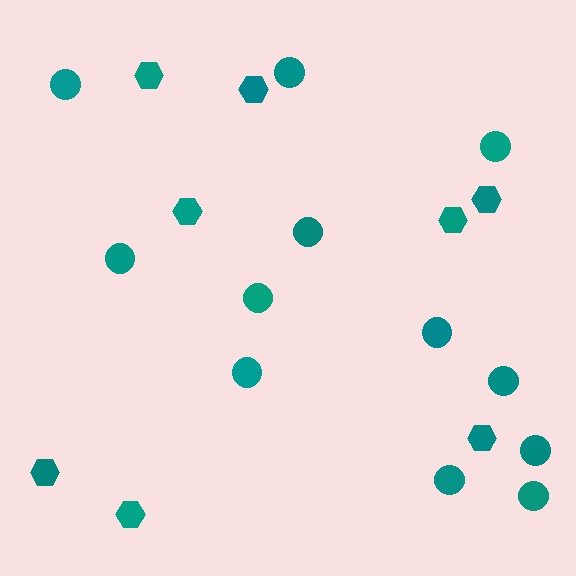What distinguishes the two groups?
There are 2 groups: one group of circles (12) and one group of hexagons (8).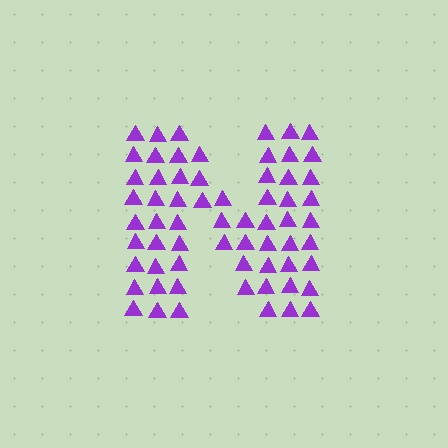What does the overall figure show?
The overall figure shows the letter N.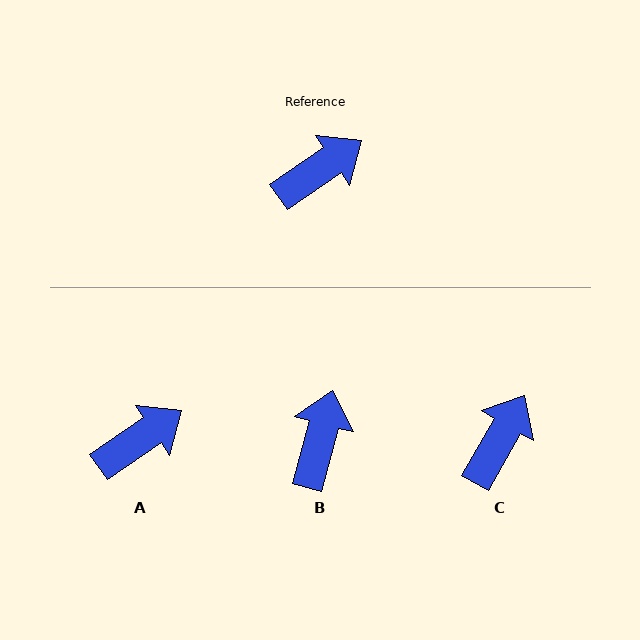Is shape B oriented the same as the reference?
No, it is off by about 41 degrees.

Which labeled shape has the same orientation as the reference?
A.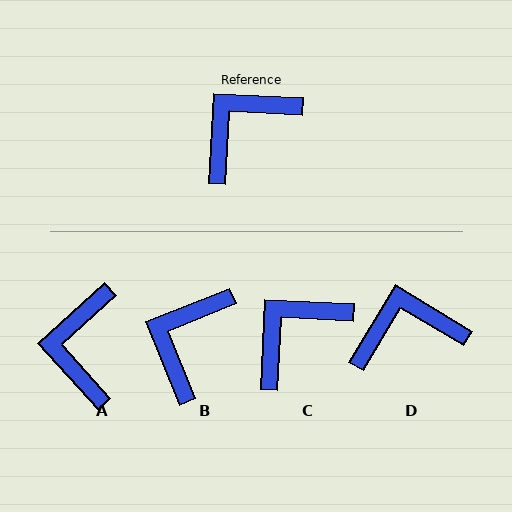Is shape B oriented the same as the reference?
No, it is off by about 25 degrees.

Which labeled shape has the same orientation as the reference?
C.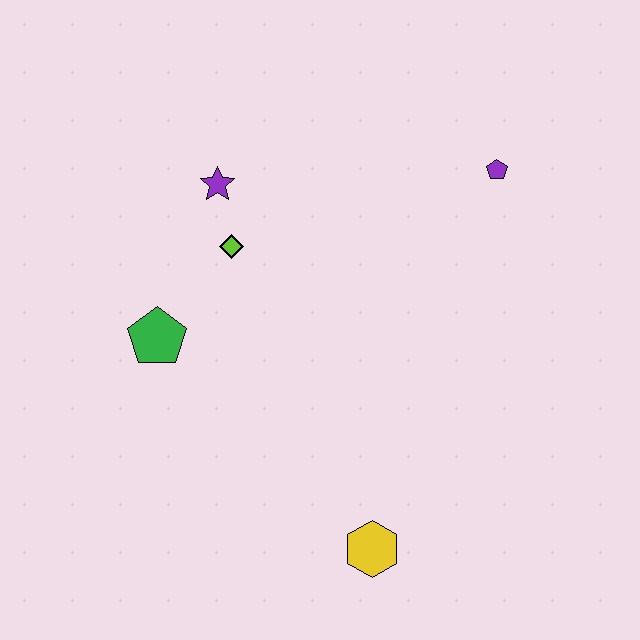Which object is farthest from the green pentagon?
The purple pentagon is farthest from the green pentagon.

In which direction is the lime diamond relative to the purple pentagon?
The lime diamond is to the left of the purple pentagon.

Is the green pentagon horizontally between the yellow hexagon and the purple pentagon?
No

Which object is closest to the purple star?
The lime diamond is closest to the purple star.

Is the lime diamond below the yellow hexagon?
No